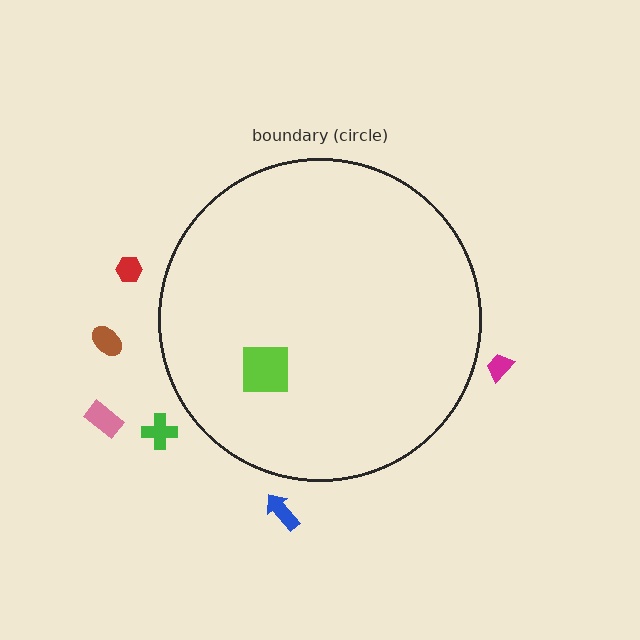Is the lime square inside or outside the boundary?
Inside.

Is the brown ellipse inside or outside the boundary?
Outside.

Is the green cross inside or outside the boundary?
Outside.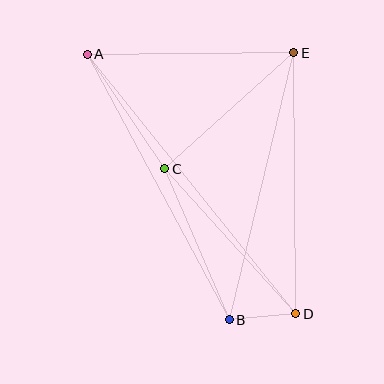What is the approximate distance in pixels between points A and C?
The distance between A and C is approximately 138 pixels.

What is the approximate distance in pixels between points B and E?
The distance between B and E is approximately 275 pixels.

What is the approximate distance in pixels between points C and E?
The distance between C and E is approximately 173 pixels.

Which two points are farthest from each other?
Points A and D are farthest from each other.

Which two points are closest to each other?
Points B and D are closest to each other.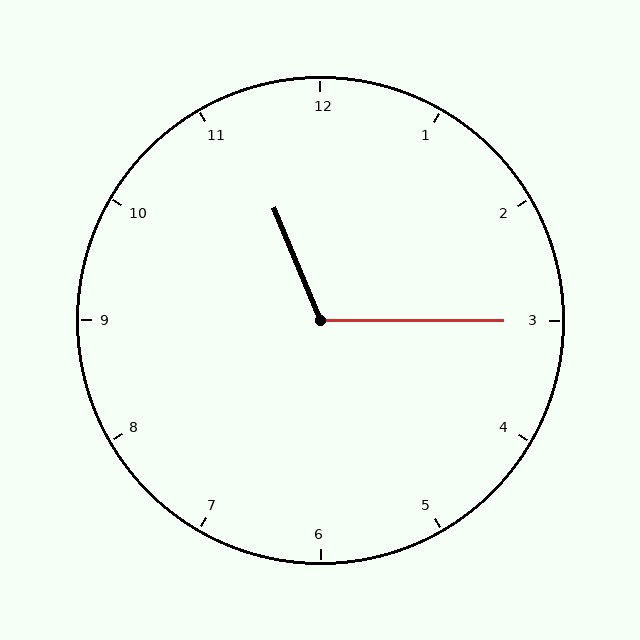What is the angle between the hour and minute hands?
Approximately 112 degrees.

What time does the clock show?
11:15.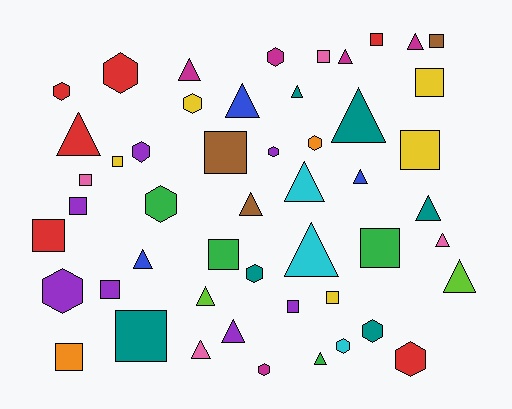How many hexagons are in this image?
There are 14 hexagons.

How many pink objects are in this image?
There are 4 pink objects.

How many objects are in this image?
There are 50 objects.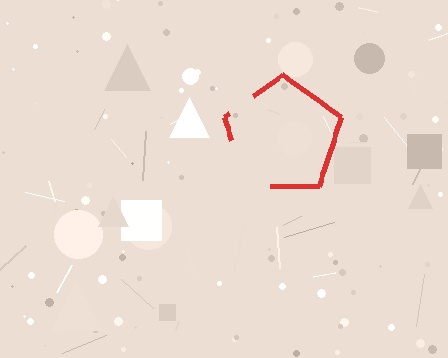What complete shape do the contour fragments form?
The contour fragments form a pentagon.